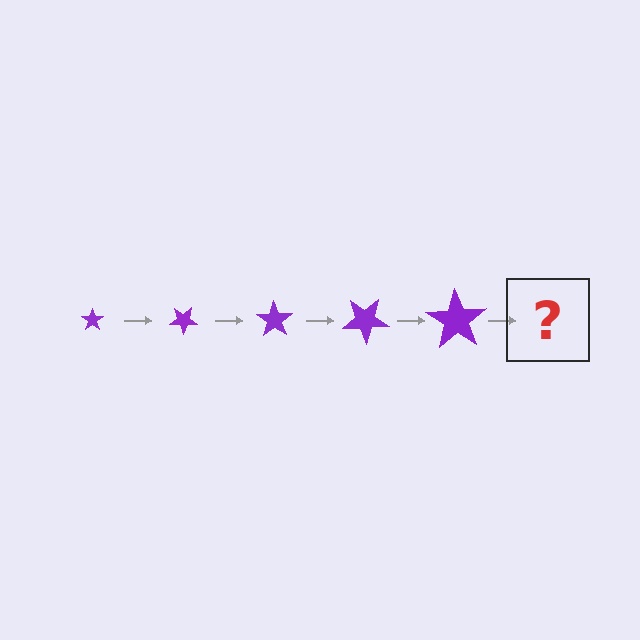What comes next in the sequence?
The next element should be a star, larger than the previous one and rotated 175 degrees from the start.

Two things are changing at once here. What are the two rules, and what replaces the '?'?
The two rules are that the star grows larger each step and it rotates 35 degrees each step. The '?' should be a star, larger than the previous one and rotated 175 degrees from the start.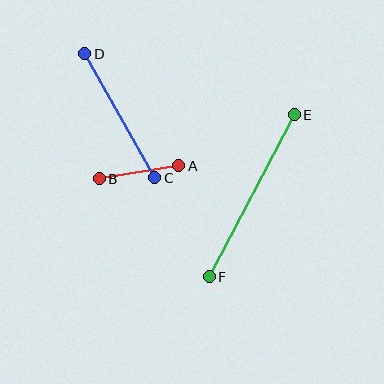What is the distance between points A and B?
The distance is approximately 81 pixels.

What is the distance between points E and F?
The distance is approximately 183 pixels.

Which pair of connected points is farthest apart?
Points E and F are farthest apart.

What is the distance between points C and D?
The distance is approximately 142 pixels.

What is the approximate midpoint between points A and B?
The midpoint is at approximately (139, 172) pixels.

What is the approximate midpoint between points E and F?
The midpoint is at approximately (252, 196) pixels.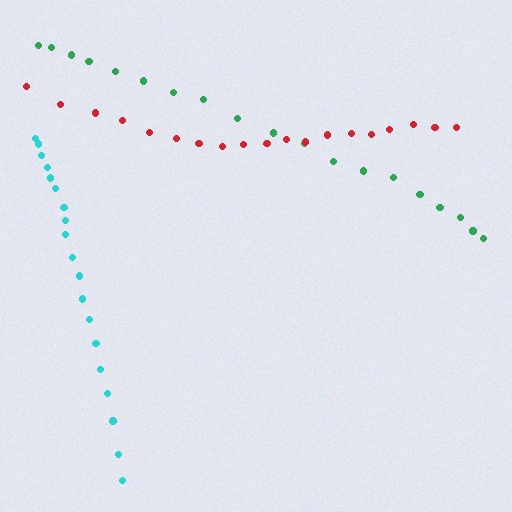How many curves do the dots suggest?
There are 3 distinct paths.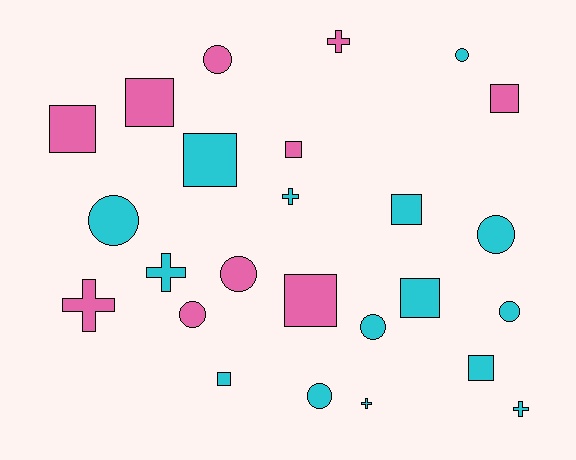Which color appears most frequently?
Cyan, with 15 objects.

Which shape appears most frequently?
Square, with 10 objects.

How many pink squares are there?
There are 5 pink squares.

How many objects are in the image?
There are 25 objects.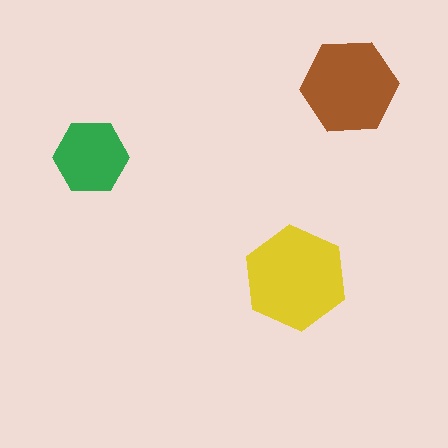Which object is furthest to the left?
The green hexagon is leftmost.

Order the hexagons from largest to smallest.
the yellow one, the brown one, the green one.